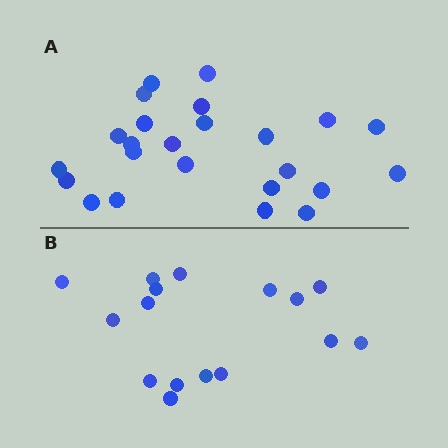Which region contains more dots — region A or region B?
Region A (the top region) has more dots.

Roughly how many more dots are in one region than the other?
Region A has roughly 8 or so more dots than region B.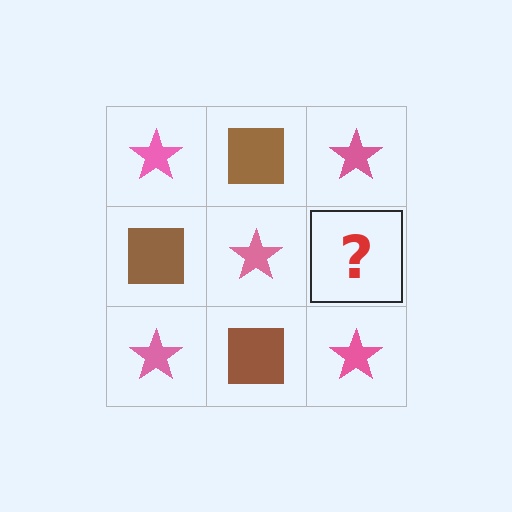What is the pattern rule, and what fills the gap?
The rule is that it alternates pink star and brown square in a checkerboard pattern. The gap should be filled with a brown square.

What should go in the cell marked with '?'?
The missing cell should contain a brown square.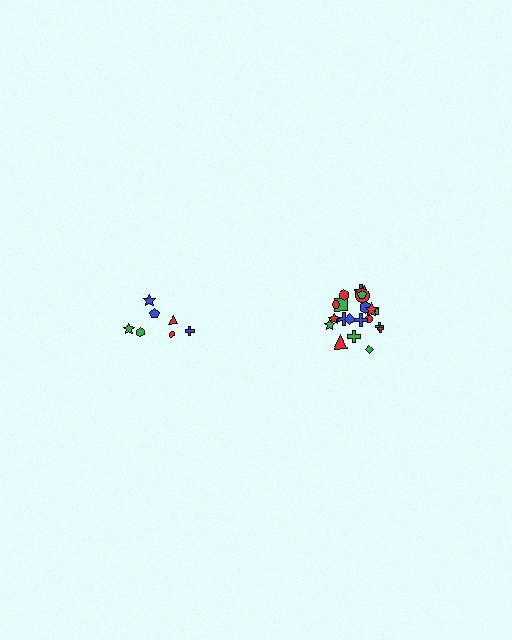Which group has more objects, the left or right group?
The right group.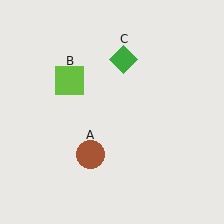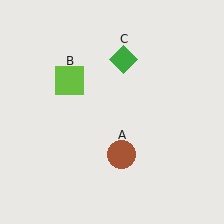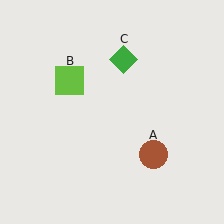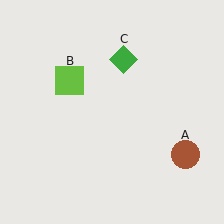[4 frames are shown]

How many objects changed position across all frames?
1 object changed position: brown circle (object A).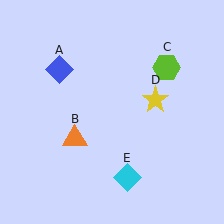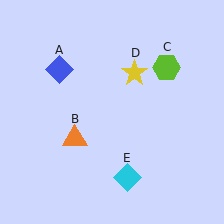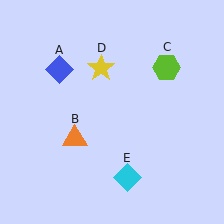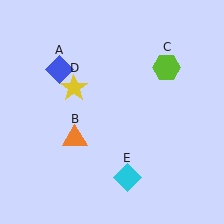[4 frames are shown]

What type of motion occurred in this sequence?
The yellow star (object D) rotated counterclockwise around the center of the scene.